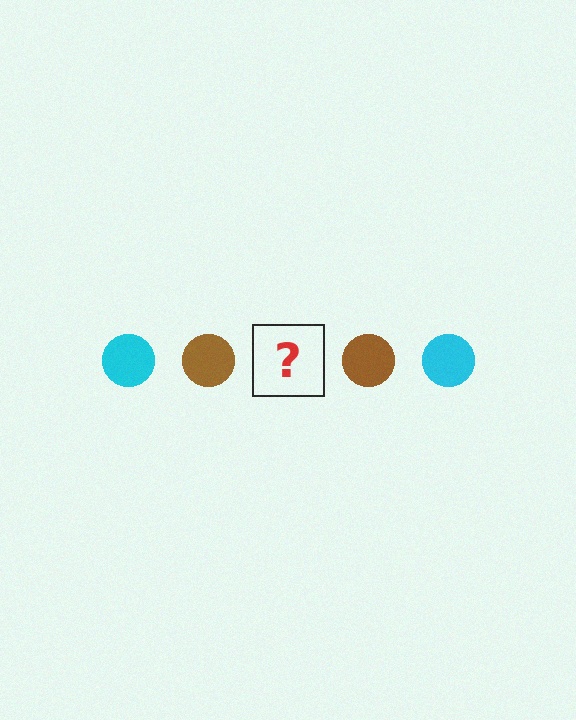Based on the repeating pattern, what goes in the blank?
The blank should be a cyan circle.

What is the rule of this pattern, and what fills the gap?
The rule is that the pattern cycles through cyan, brown circles. The gap should be filled with a cyan circle.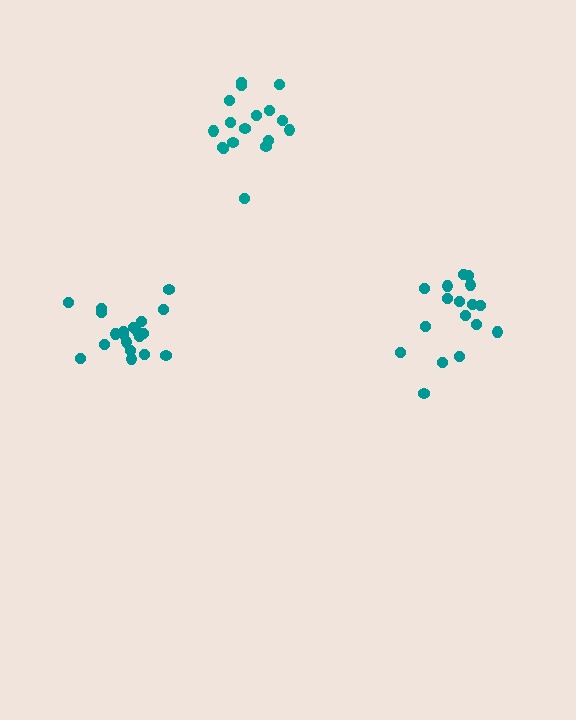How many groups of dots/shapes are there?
There are 3 groups.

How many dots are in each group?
Group 1: 20 dots, Group 2: 17 dots, Group 3: 17 dots (54 total).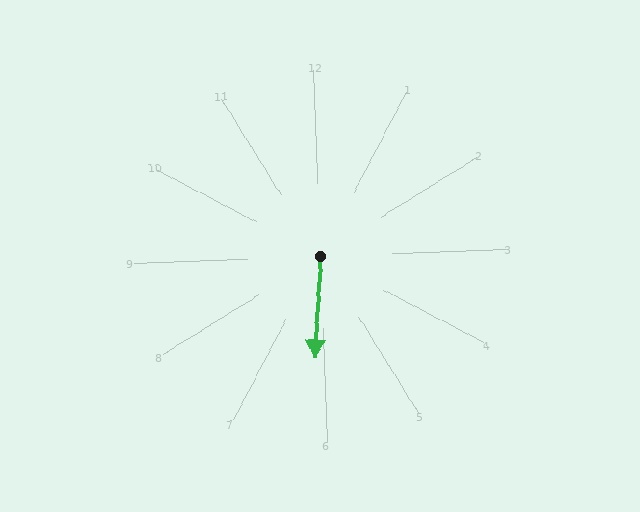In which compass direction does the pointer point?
South.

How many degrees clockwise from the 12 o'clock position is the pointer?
Approximately 185 degrees.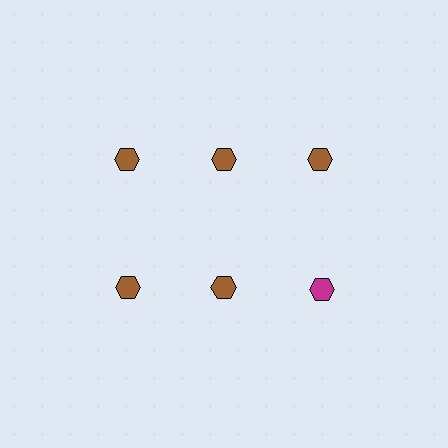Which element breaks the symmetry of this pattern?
The magenta hexagon in the second row, center column breaks the symmetry. All other shapes are brown hexagons.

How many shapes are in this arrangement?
There are 6 shapes arranged in a grid pattern.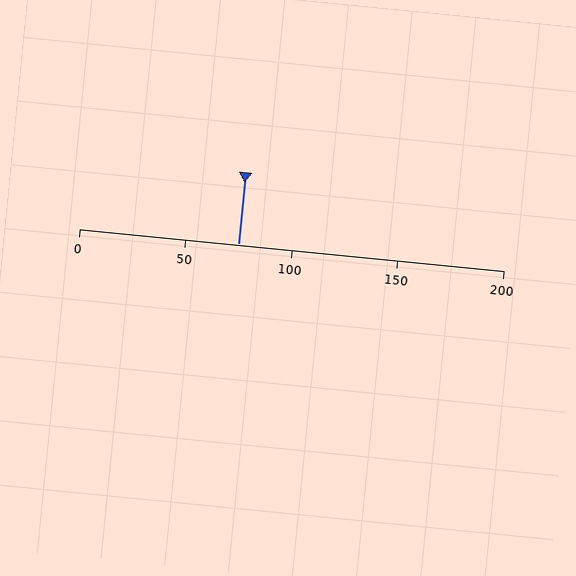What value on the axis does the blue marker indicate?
The marker indicates approximately 75.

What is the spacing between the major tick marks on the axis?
The major ticks are spaced 50 apart.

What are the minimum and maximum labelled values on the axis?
The axis runs from 0 to 200.